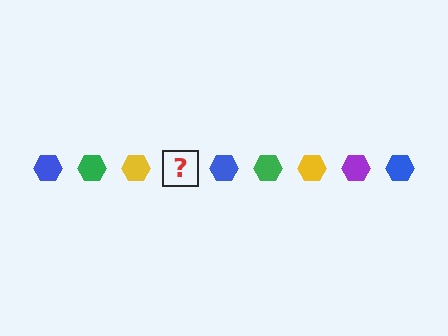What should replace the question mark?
The question mark should be replaced with a purple hexagon.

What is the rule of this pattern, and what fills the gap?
The rule is that the pattern cycles through blue, green, yellow, purple hexagons. The gap should be filled with a purple hexagon.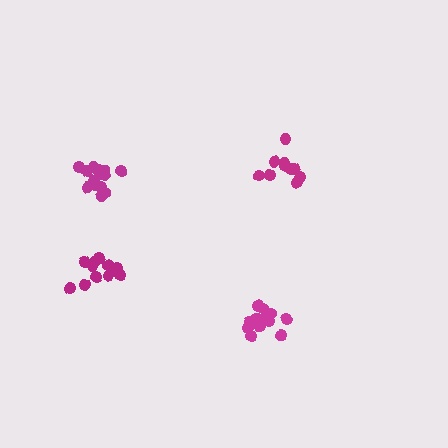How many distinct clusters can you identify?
There are 4 distinct clusters.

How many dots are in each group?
Group 1: 14 dots, Group 2: 12 dots, Group 3: 10 dots, Group 4: 12 dots (48 total).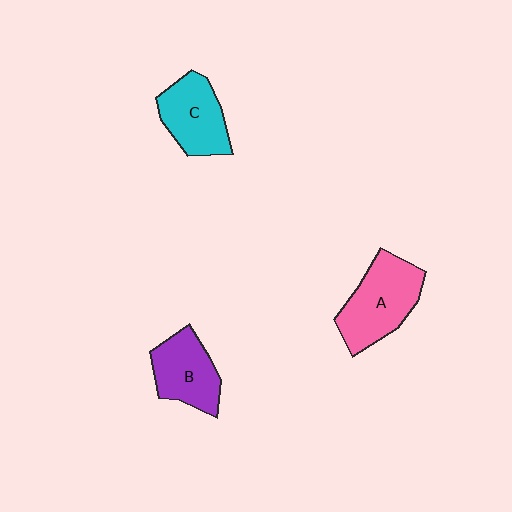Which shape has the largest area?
Shape A (pink).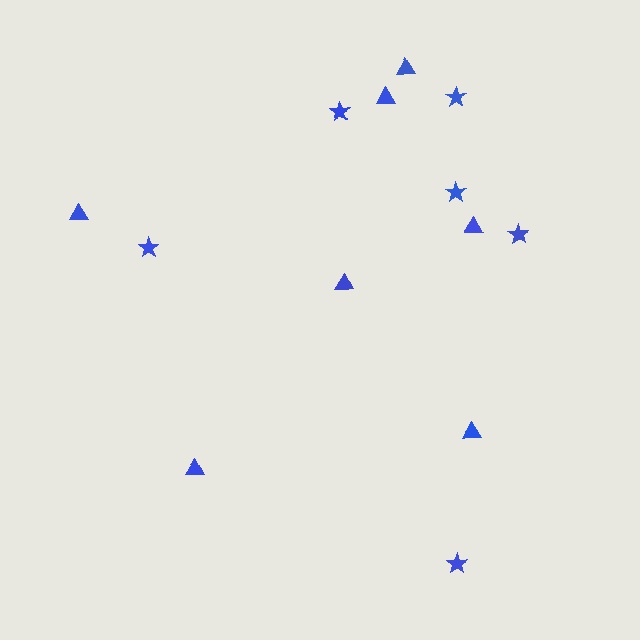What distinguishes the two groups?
There are 2 groups: one group of triangles (7) and one group of stars (6).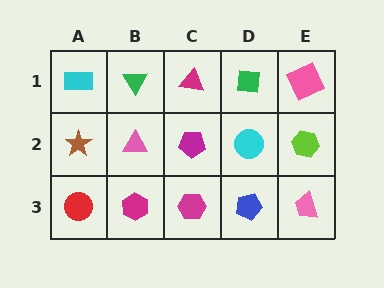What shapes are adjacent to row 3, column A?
A brown star (row 2, column A), a magenta hexagon (row 3, column B).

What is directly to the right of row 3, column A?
A magenta hexagon.